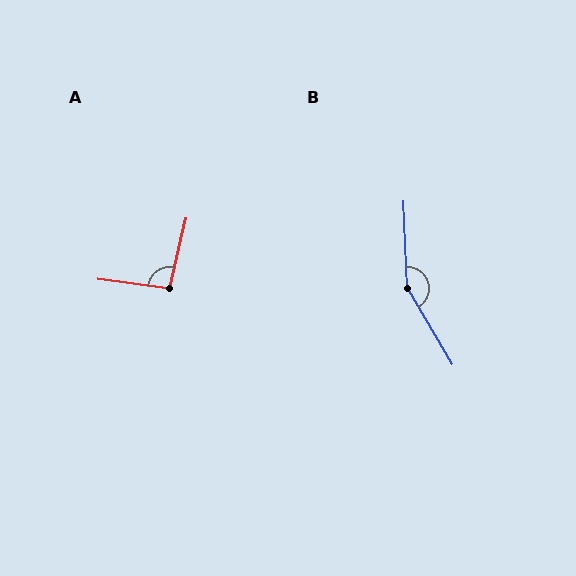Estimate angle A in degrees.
Approximately 95 degrees.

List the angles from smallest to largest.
A (95°), B (152°).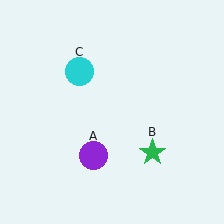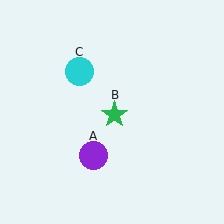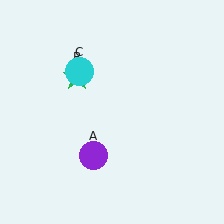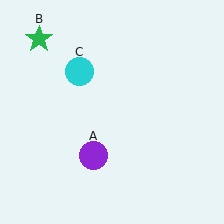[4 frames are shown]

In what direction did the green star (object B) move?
The green star (object B) moved up and to the left.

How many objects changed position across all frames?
1 object changed position: green star (object B).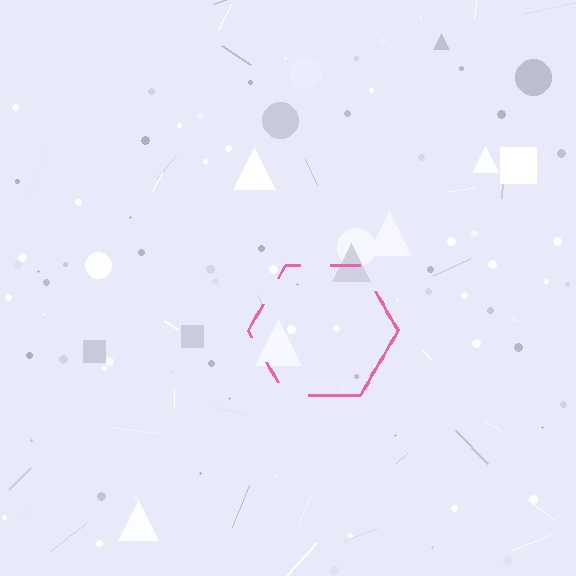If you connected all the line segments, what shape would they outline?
They would outline a hexagon.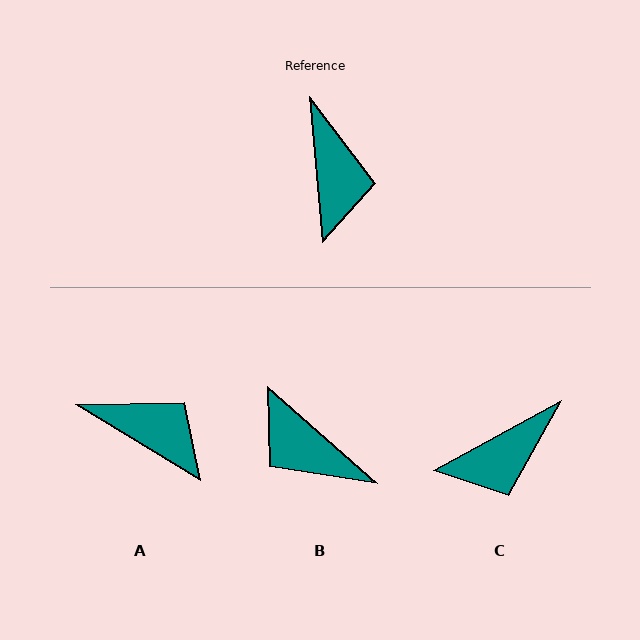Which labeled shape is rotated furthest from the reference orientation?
B, about 136 degrees away.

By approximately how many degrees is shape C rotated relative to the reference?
Approximately 67 degrees clockwise.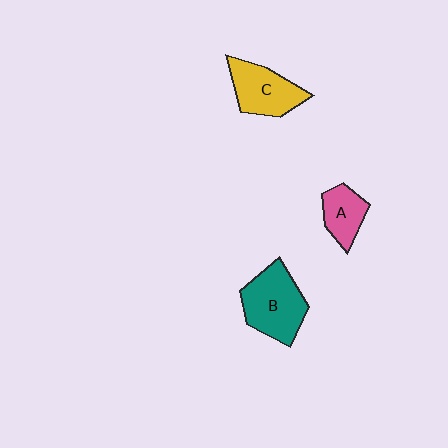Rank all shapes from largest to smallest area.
From largest to smallest: B (teal), C (yellow), A (pink).